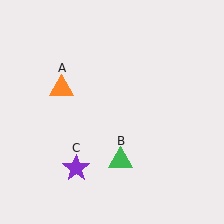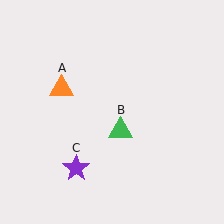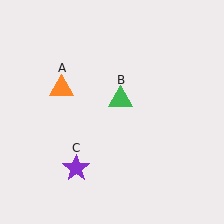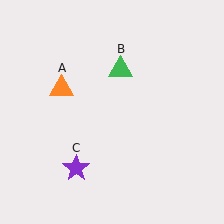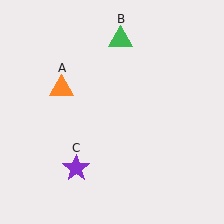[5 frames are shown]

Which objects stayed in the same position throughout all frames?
Orange triangle (object A) and purple star (object C) remained stationary.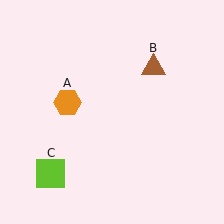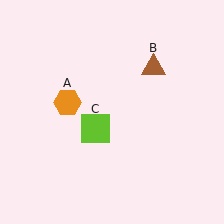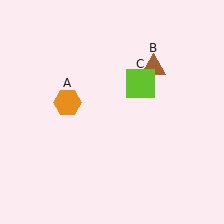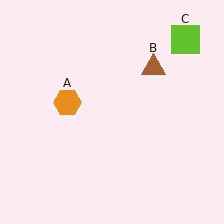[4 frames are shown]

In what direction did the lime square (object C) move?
The lime square (object C) moved up and to the right.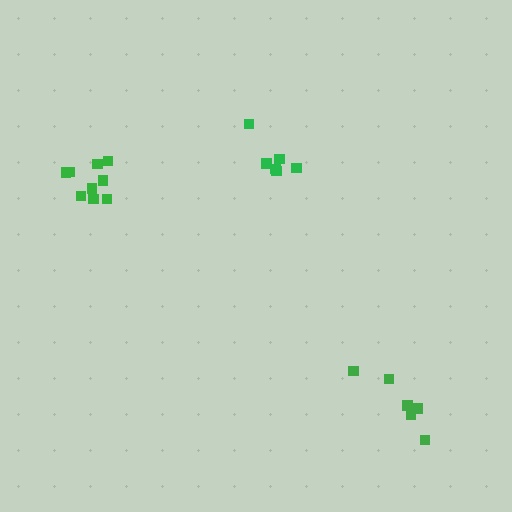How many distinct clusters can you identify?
There are 3 distinct clusters.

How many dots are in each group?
Group 1: 6 dots, Group 2: 6 dots, Group 3: 9 dots (21 total).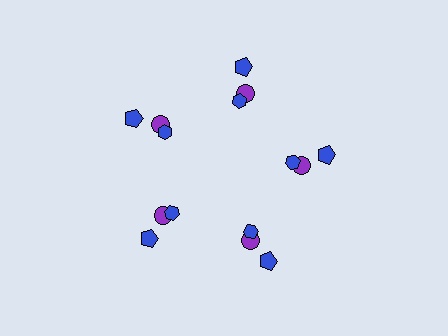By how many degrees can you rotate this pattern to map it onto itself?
The pattern maps onto itself every 72 degrees of rotation.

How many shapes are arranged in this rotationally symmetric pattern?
There are 15 shapes, arranged in 5 groups of 3.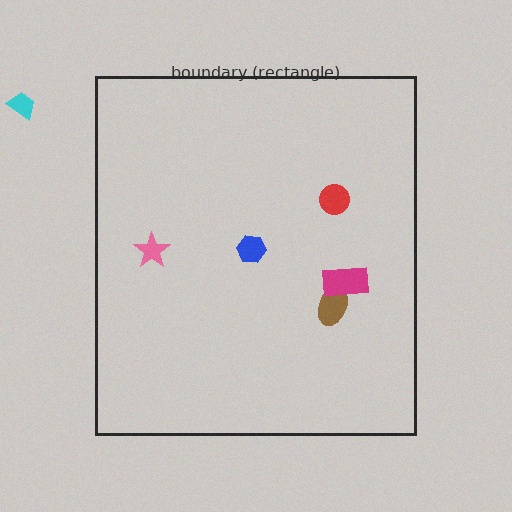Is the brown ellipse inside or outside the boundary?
Inside.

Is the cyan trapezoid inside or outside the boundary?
Outside.